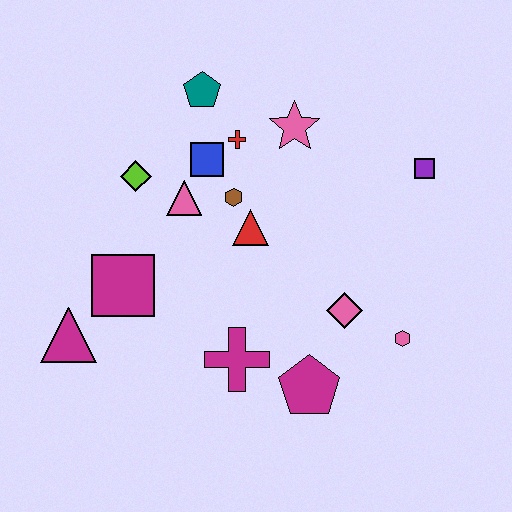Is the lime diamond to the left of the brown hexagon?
Yes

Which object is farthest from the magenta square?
The purple square is farthest from the magenta square.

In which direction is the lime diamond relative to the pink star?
The lime diamond is to the left of the pink star.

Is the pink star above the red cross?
Yes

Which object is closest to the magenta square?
The magenta triangle is closest to the magenta square.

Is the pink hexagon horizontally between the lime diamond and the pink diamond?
No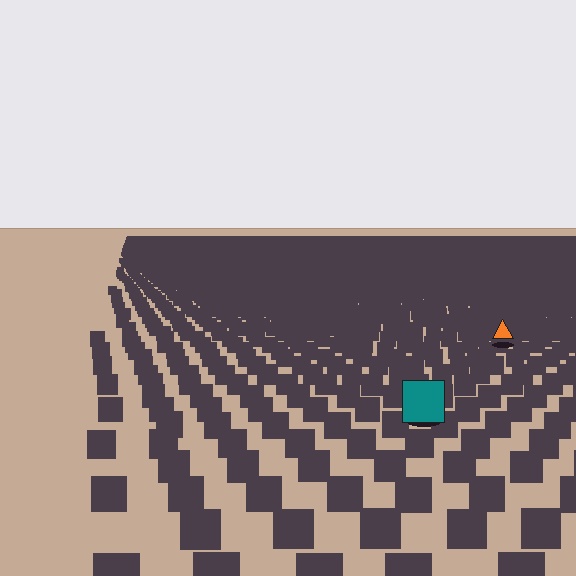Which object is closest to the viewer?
The teal square is closest. The texture marks near it are larger and more spread out.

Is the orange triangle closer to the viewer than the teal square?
No. The teal square is closer — you can tell from the texture gradient: the ground texture is coarser near it.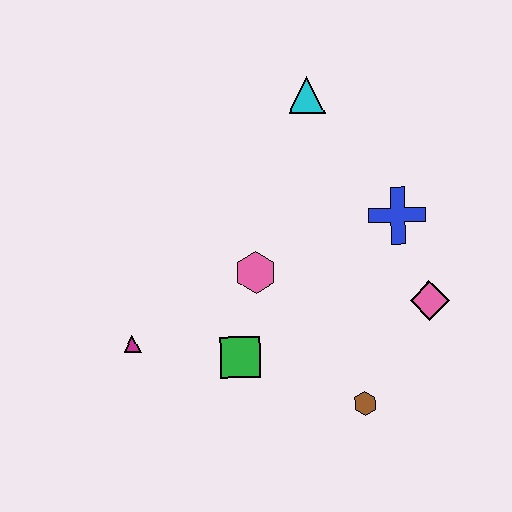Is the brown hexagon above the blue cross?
No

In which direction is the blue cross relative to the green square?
The blue cross is to the right of the green square.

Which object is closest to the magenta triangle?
The green square is closest to the magenta triangle.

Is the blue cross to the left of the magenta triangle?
No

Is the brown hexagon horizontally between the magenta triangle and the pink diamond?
Yes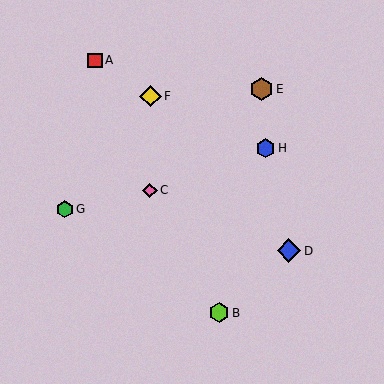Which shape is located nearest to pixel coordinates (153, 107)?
The yellow diamond (labeled F) at (150, 96) is nearest to that location.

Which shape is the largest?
The blue diamond (labeled D) is the largest.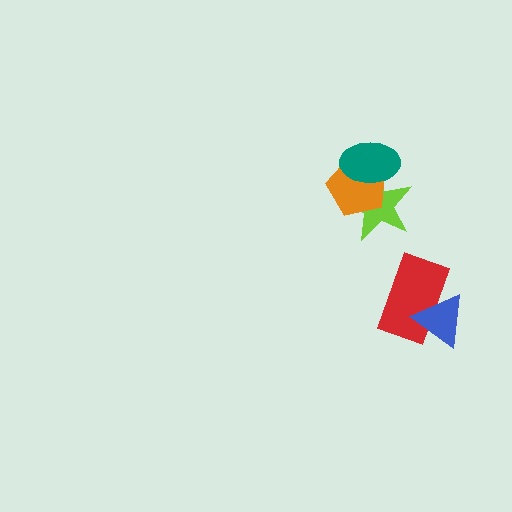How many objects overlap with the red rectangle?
1 object overlaps with the red rectangle.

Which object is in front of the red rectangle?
The blue triangle is in front of the red rectangle.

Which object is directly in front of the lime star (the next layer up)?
The orange pentagon is directly in front of the lime star.